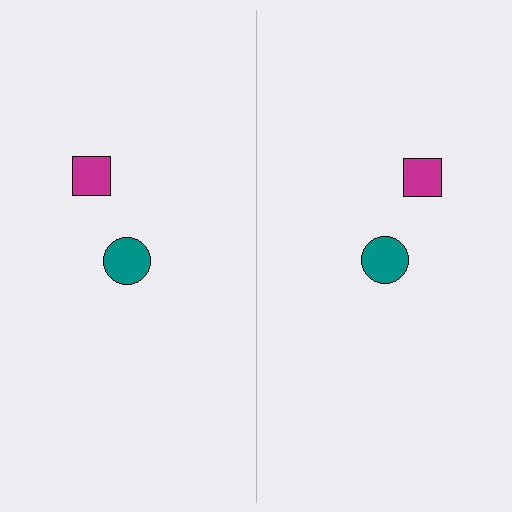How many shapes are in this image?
There are 4 shapes in this image.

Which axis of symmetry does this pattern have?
The pattern has a vertical axis of symmetry running through the center of the image.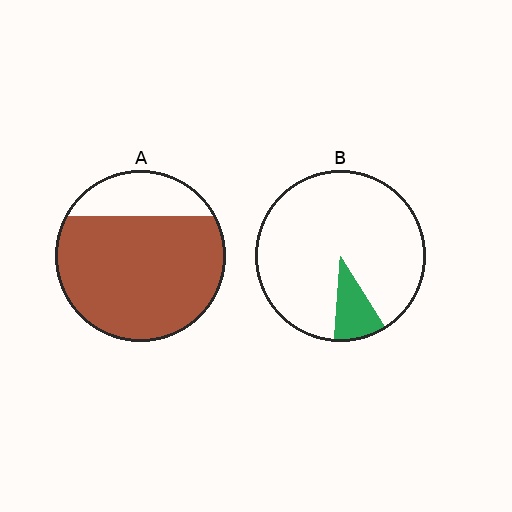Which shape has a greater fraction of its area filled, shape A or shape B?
Shape A.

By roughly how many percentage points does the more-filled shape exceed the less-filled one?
By roughly 70 percentage points (A over B).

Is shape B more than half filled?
No.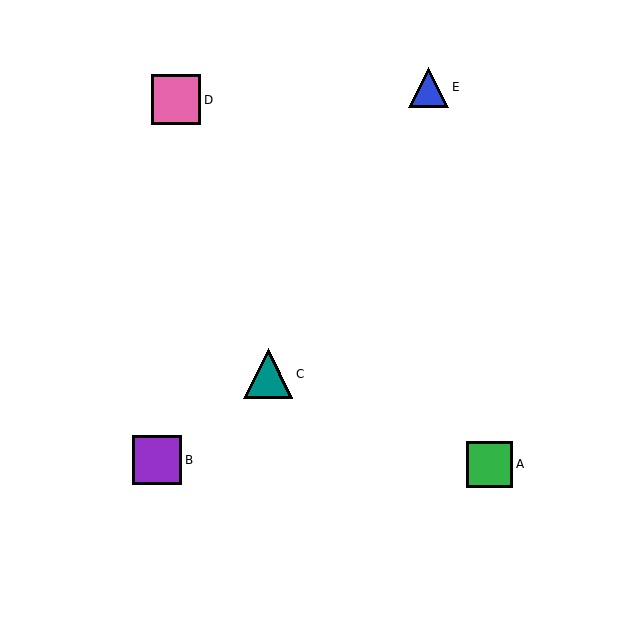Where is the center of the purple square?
The center of the purple square is at (157, 460).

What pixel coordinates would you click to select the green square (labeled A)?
Click at (489, 464) to select the green square A.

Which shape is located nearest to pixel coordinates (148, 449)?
The purple square (labeled B) at (157, 460) is nearest to that location.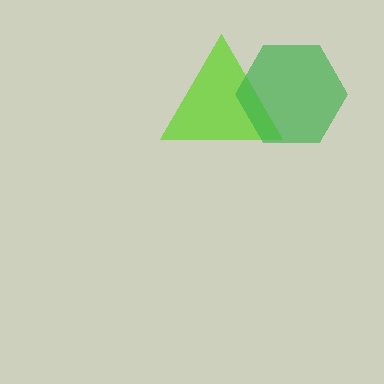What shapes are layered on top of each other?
The layered shapes are: a lime triangle, a green hexagon.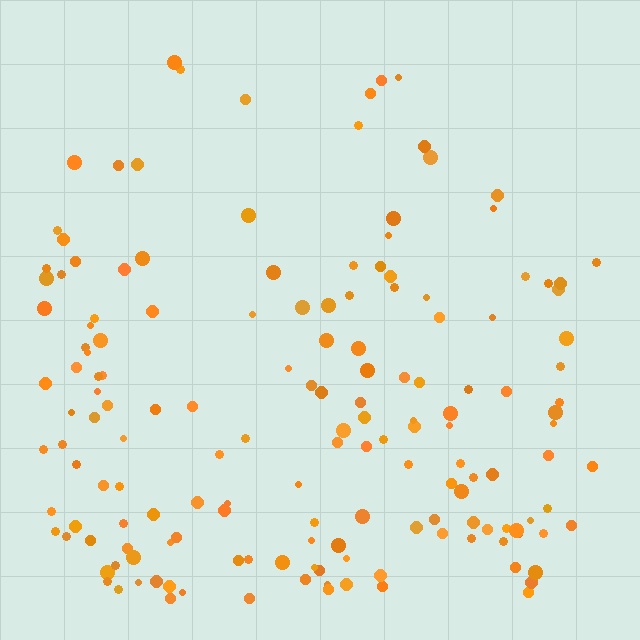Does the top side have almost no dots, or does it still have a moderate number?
Still a moderate number, just noticeably fewer than the bottom.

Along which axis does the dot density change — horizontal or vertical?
Vertical.